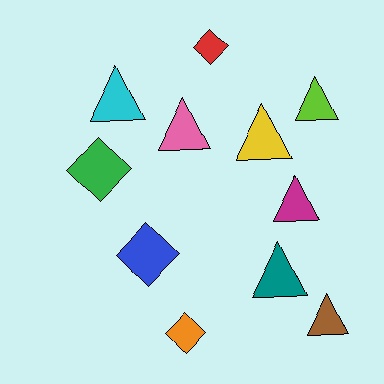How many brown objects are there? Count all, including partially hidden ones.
There is 1 brown object.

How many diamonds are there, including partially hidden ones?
There are 4 diamonds.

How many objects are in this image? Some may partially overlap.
There are 11 objects.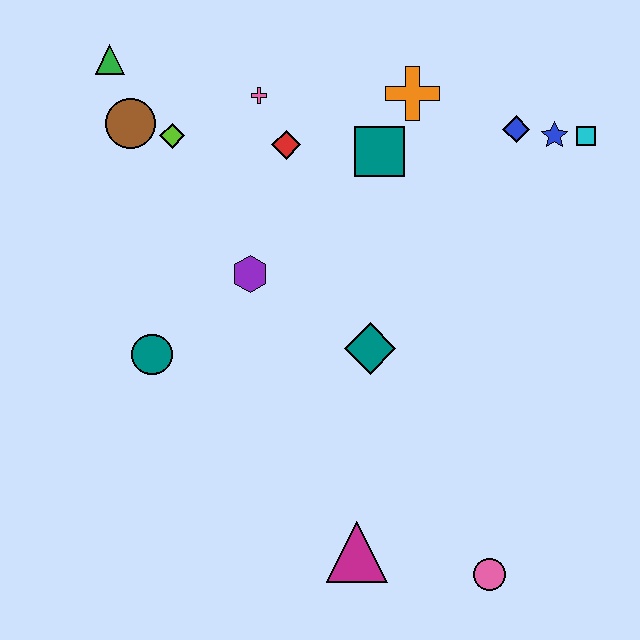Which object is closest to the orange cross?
The teal square is closest to the orange cross.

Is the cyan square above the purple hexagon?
Yes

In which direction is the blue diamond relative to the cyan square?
The blue diamond is to the left of the cyan square.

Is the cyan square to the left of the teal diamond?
No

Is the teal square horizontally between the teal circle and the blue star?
Yes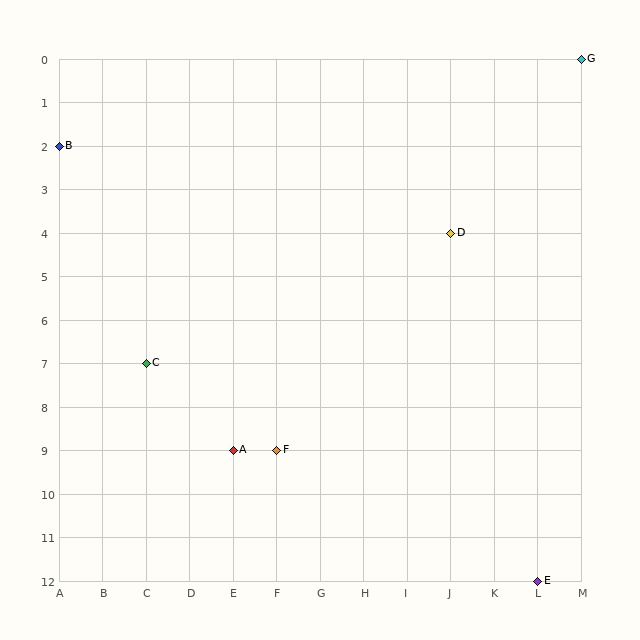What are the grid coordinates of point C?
Point C is at grid coordinates (C, 7).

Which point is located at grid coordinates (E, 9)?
Point A is at (E, 9).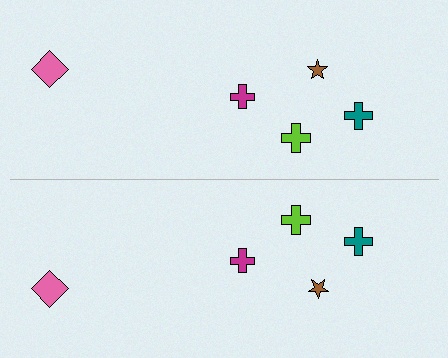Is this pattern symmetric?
Yes, this pattern has bilateral (reflection) symmetry.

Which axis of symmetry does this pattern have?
The pattern has a horizontal axis of symmetry running through the center of the image.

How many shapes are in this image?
There are 10 shapes in this image.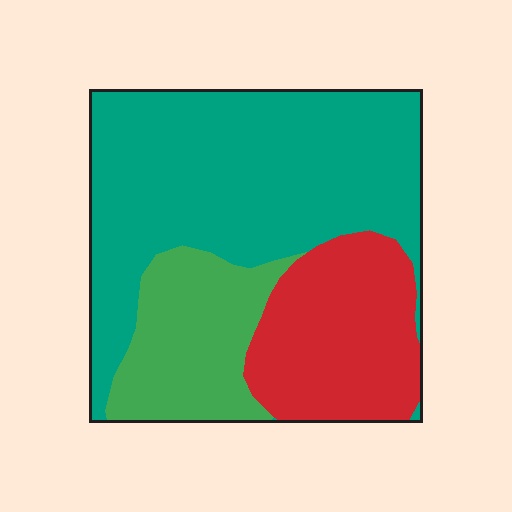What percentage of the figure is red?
Red takes up between a sixth and a third of the figure.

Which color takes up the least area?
Green, at roughly 20%.